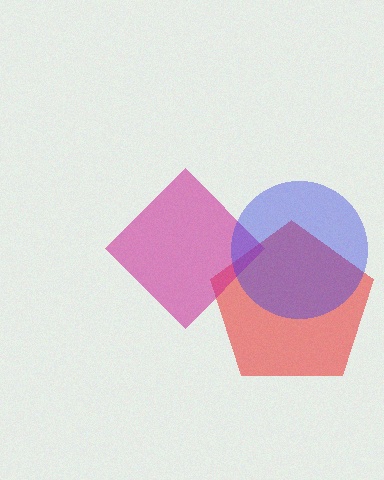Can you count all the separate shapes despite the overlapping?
Yes, there are 3 separate shapes.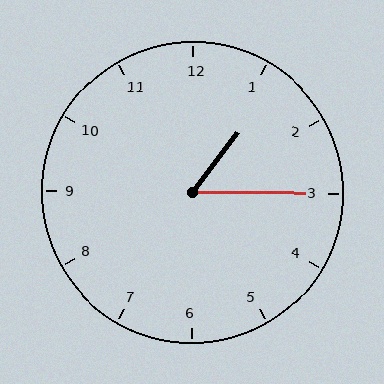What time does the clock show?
1:15.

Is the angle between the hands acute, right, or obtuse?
It is acute.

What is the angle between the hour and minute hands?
Approximately 52 degrees.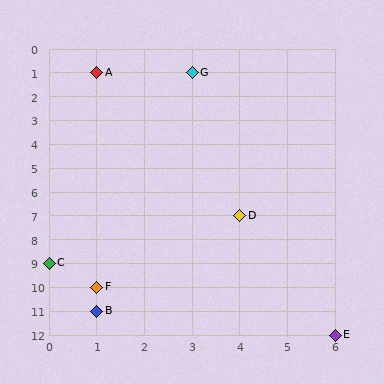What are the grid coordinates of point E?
Point E is at grid coordinates (6, 12).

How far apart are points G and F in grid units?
Points G and F are 2 columns and 9 rows apart (about 9.2 grid units diagonally).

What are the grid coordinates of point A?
Point A is at grid coordinates (1, 1).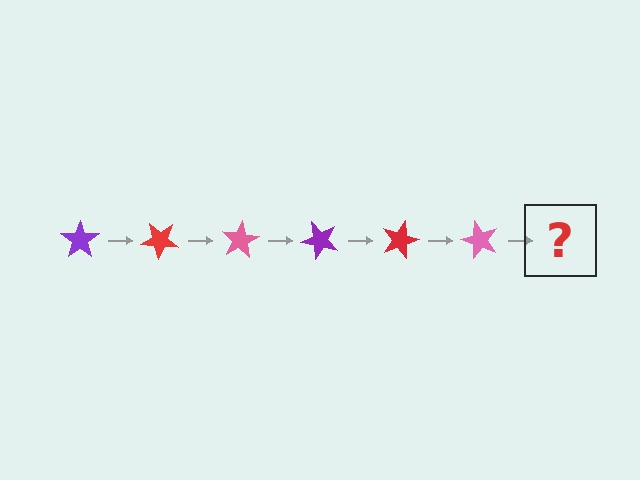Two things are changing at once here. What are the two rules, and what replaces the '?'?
The two rules are that it rotates 40 degrees each step and the color cycles through purple, red, and pink. The '?' should be a purple star, rotated 240 degrees from the start.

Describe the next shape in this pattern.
It should be a purple star, rotated 240 degrees from the start.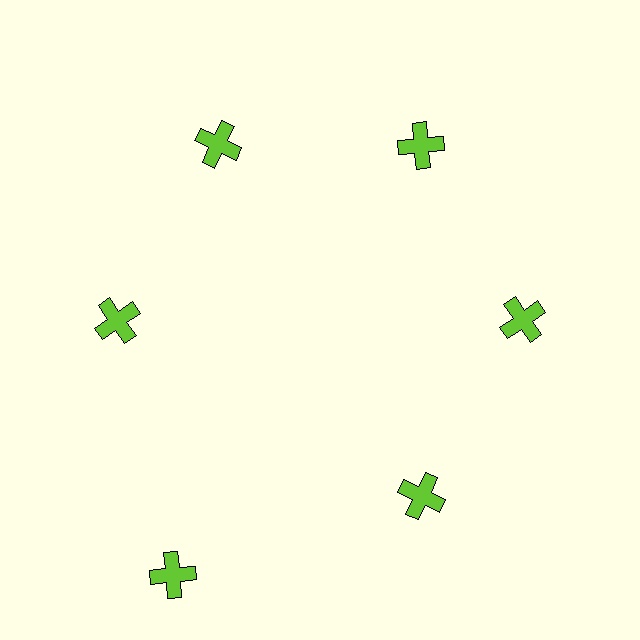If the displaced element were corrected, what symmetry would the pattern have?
It would have 6-fold rotational symmetry — the pattern would map onto itself every 60 degrees.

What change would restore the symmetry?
The symmetry would be restored by moving it inward, back onto the ring so that all 6 crosses sit at equal angles and equal distance from the center.